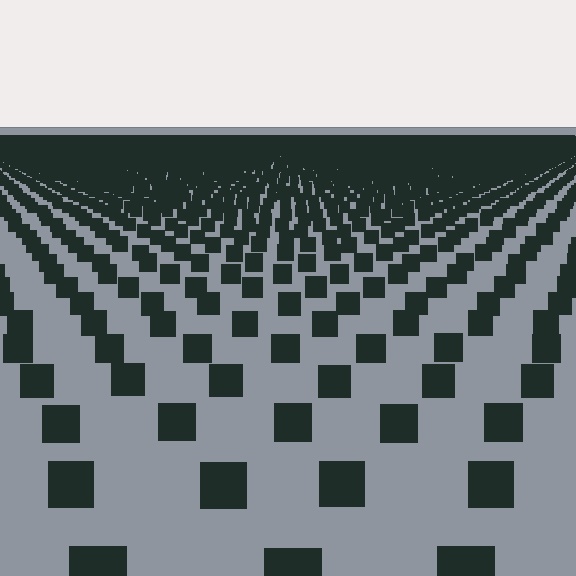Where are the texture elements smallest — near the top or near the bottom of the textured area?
Near the top.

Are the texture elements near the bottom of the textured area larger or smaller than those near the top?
Larger. Near the bottom, elements are closer to the viewer and appear at a bigger on-screen size.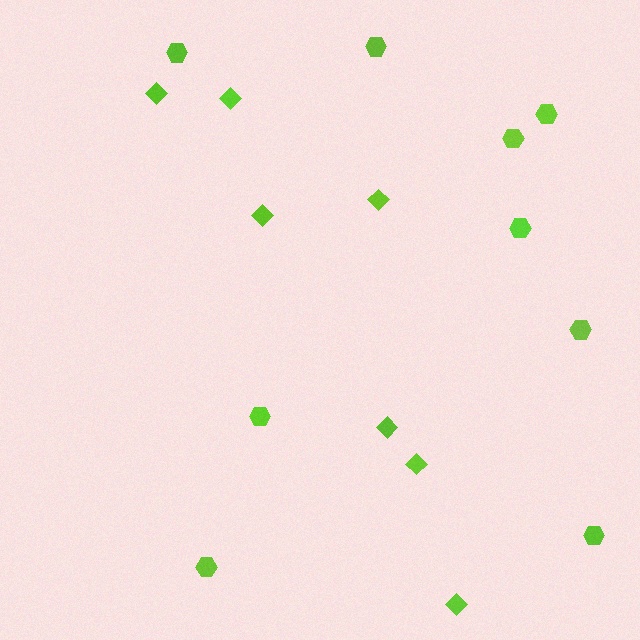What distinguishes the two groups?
There are 2 groups: one group of diamonds (7) and one group of hexagons (9).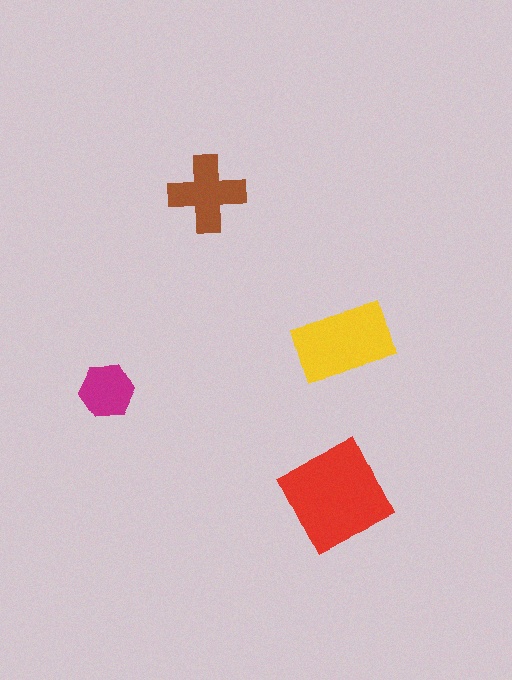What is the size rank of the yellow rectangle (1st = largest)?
2nd.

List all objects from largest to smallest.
The red square, the yellow rectangle, the brown cross, the magenta hexagon.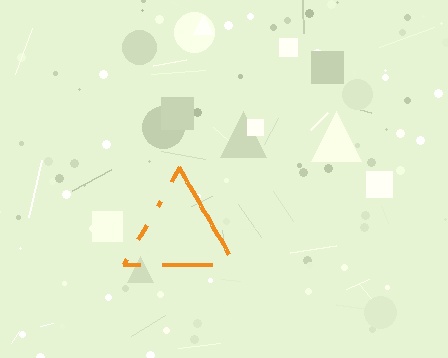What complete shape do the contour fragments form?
The contour fragments form a triangle.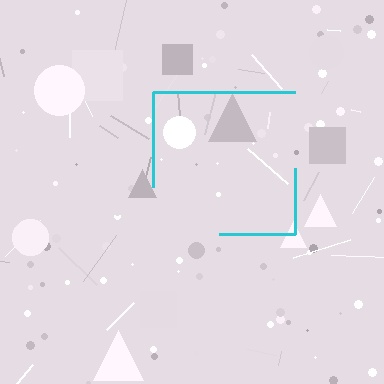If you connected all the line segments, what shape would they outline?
They would outline a square.